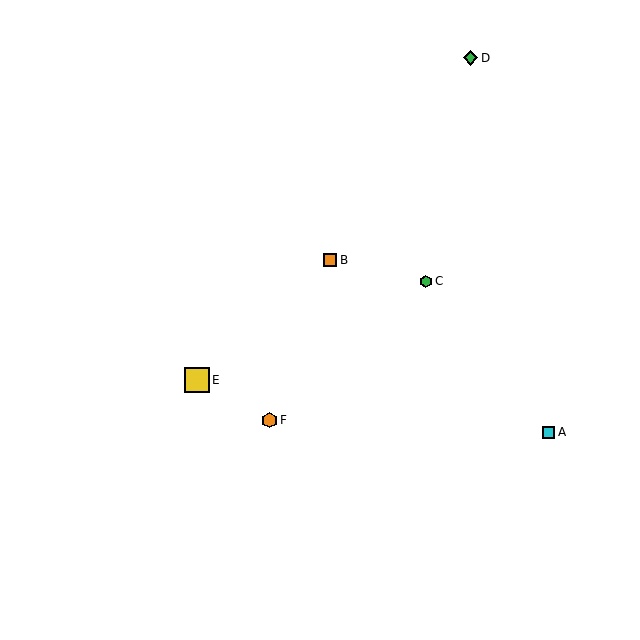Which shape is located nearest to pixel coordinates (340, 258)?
The orange square (labeled B) at (330, 260) is nearest to that location.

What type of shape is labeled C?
Shape C is a green hexagon.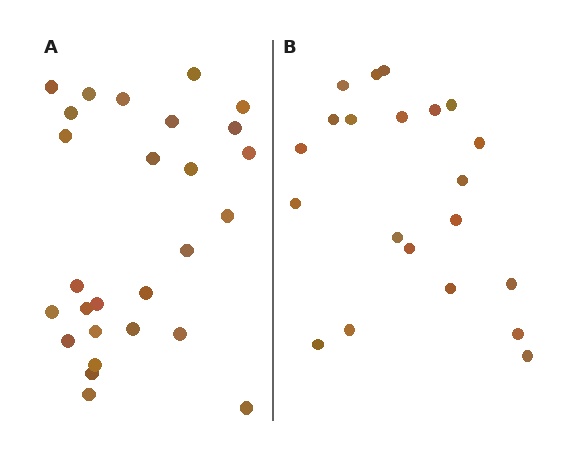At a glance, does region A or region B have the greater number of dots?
Region A (the left region) has more dots.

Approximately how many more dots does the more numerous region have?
Region A has about 6 more dots than region B.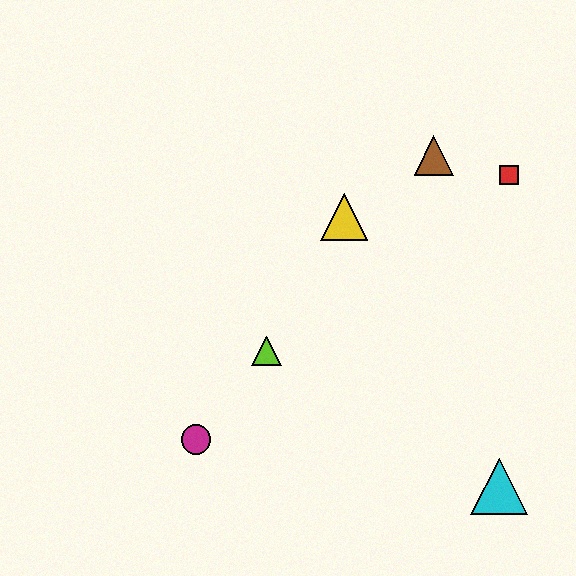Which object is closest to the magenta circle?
The lime triangle is closest to the magenta circle.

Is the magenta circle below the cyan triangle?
No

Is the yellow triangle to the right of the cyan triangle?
No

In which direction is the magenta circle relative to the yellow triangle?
The magenta circle is below the yellow triangle.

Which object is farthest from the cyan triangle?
The brown triangle is farthest from the cyan triangle.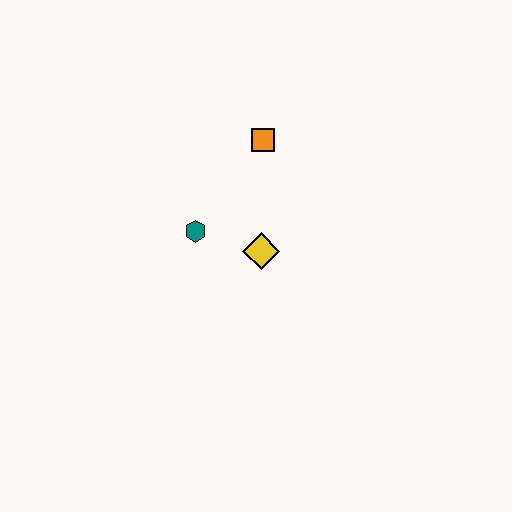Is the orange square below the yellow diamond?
No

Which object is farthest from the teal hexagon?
The orange square is farthest from the teal hexagon.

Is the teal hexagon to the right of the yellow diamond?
No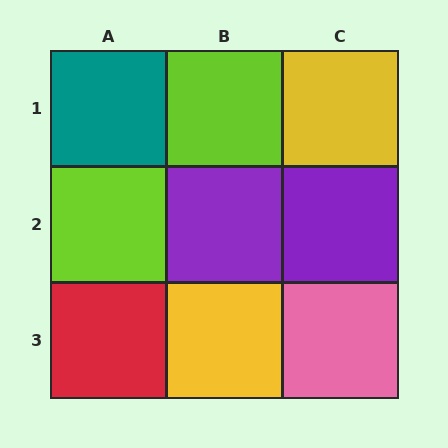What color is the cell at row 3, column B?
Yellow.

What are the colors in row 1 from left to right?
Teal, lime, yellow.